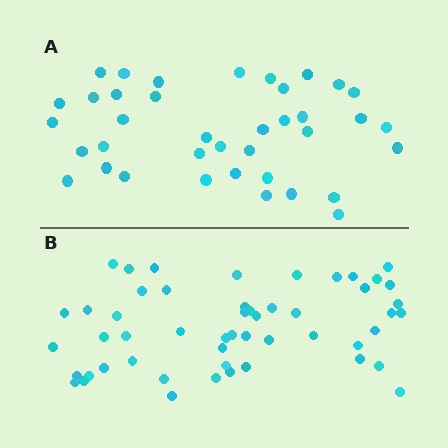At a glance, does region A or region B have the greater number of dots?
Region B (the bottom region) has more dots.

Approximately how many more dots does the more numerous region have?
Region B has approximately 15 more dots than region A.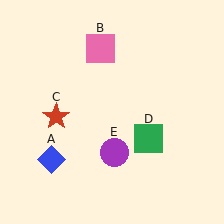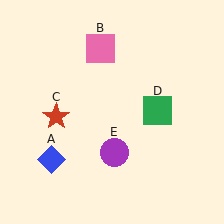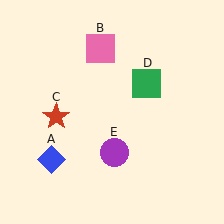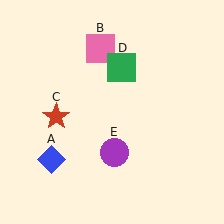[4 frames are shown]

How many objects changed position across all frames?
1 object changed position: green square (object D).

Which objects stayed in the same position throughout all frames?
Blue diamond (object A) and pink square (object B) and red star (object C) and purple circle (object E) remained stationary.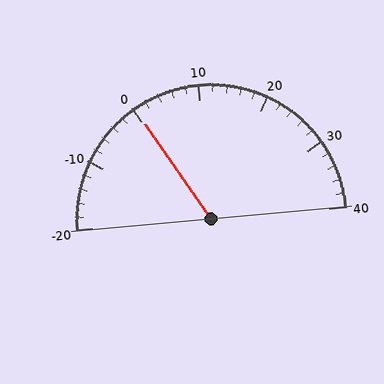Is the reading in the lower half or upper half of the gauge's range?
The reading is in the lower half of the range (-20 to 40).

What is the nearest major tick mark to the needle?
The nearest major tick mark is 0.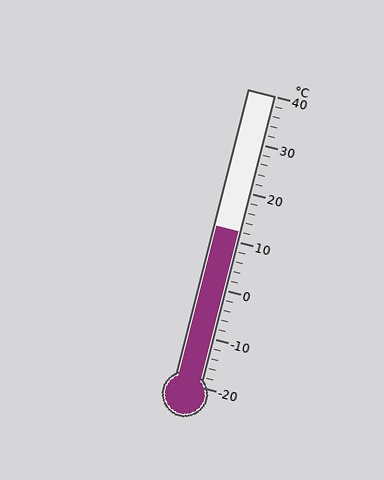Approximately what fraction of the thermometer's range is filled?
The thermometer is filled to approximately 55% of its range.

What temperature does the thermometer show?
The thermometer shows approximately 12°C.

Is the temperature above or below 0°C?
The temperature is above 0°C.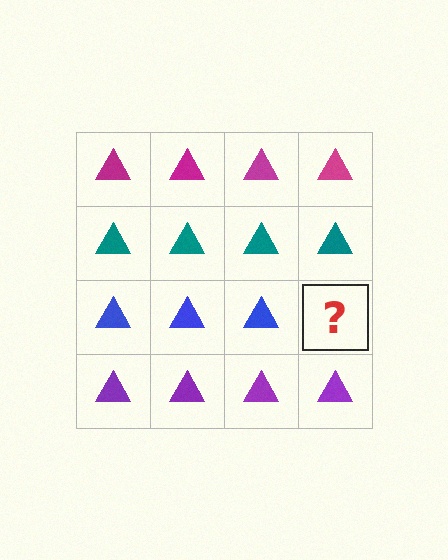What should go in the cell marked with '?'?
The missing cell should contain a blue triangle.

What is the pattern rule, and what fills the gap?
The rule is that each row has a consistent color. The gap should be filled with a blue triangle.